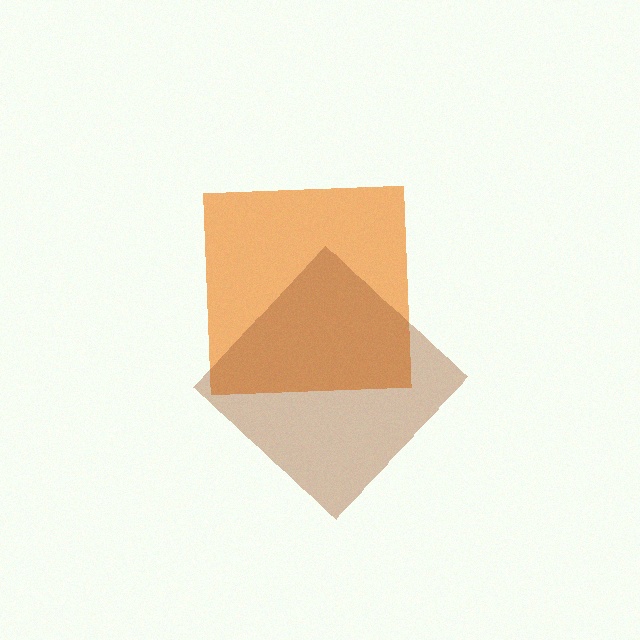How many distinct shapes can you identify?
There are 2 distinct shapes: an orange square, a brown diamond.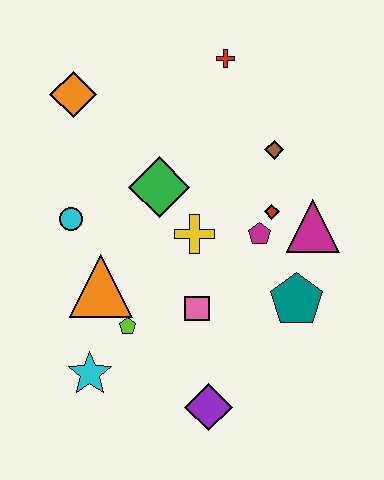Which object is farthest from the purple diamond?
The red cross is farthest from the purple diamond.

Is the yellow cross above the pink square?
Yes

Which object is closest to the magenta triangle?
The red diamond is closest to the magenta triangle.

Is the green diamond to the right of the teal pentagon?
No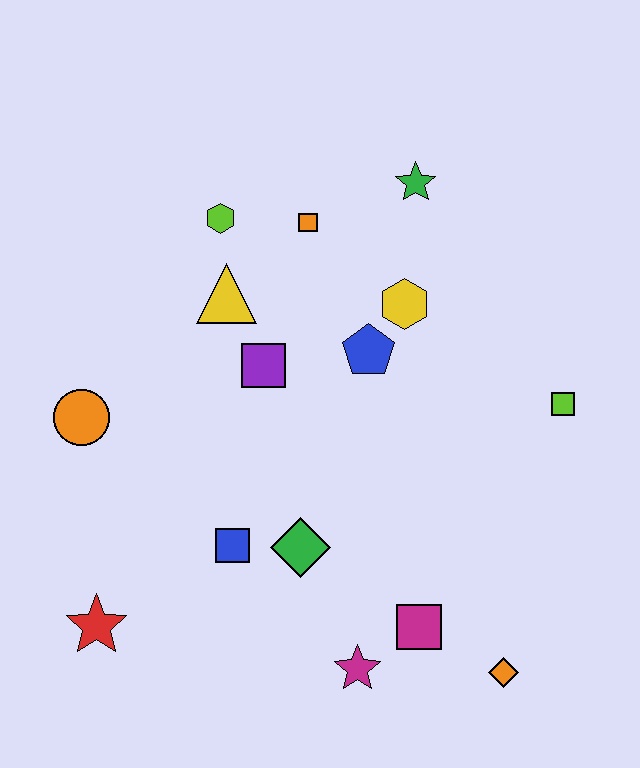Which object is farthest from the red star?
The green star is farthest from the red star.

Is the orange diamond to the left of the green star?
No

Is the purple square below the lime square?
No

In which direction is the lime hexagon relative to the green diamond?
The lime hexagon is above the green diamond.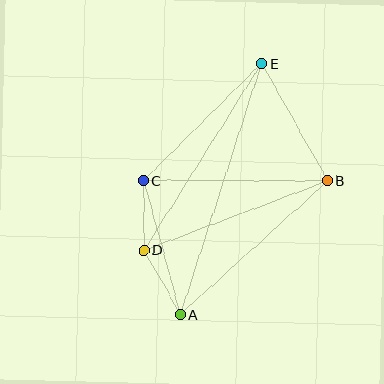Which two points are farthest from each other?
Points A and E are farthest from each other.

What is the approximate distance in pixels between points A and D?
The distance between A and D is approximately 74 pixels.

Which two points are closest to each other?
Points C and D are closest to each other.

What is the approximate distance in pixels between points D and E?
The distance between D and E is approximately 221 pixels.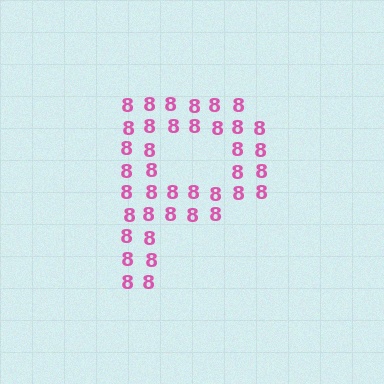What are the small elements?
The small elements are digit 8's.